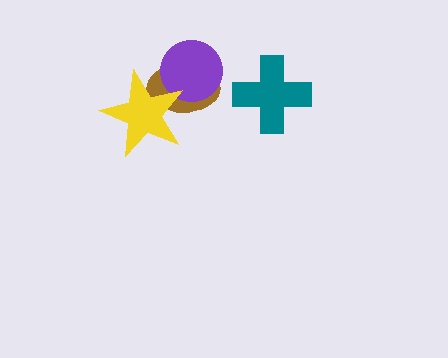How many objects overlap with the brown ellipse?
2 objects overlap with the brown ellipse.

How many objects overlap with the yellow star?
2 objects overlap with the yellow star.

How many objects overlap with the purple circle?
2 objects overlap with the purple circle.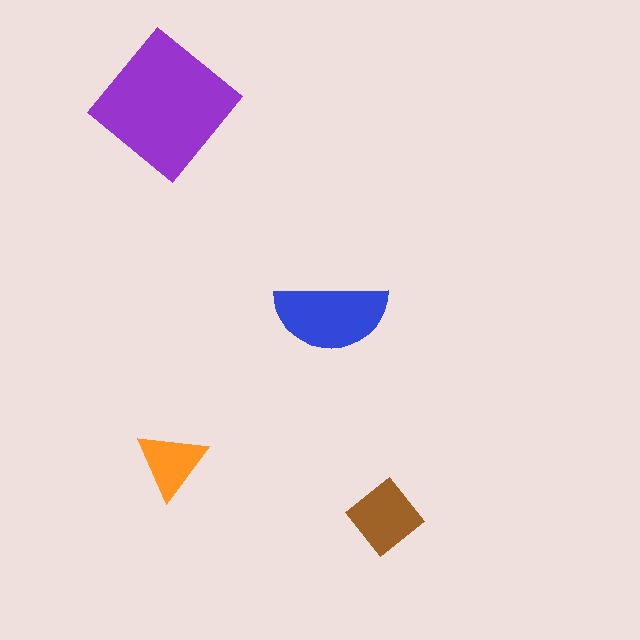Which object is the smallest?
The orange triangle.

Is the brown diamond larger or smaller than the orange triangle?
Larger.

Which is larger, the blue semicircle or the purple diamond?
The purple diamond.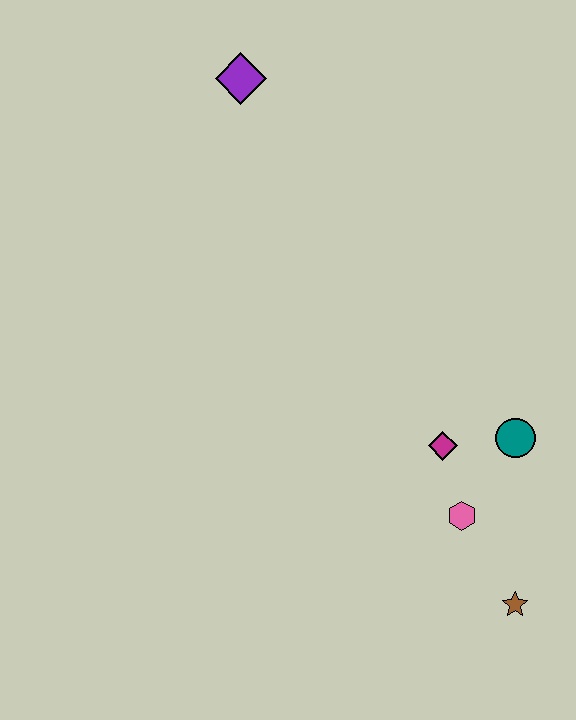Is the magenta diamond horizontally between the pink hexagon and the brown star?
No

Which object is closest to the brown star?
The pink hexagon is closest to the brown star.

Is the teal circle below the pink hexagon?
No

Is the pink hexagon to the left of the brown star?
Yes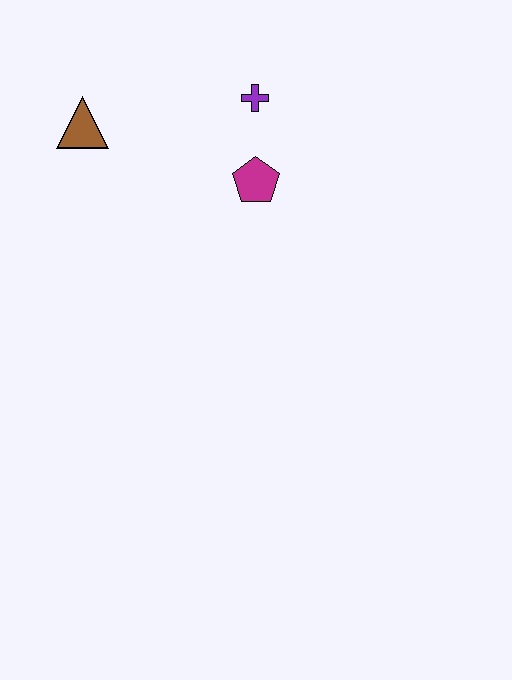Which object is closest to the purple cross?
The magenta pentagon is closest to the purple cross.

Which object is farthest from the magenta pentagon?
The brown triangle is farthest from the magenta pentagon.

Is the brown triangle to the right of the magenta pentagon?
No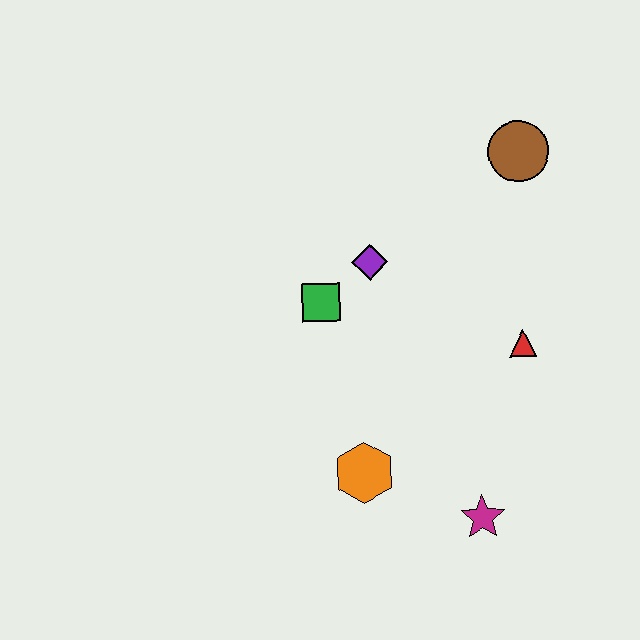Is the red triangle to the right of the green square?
Yes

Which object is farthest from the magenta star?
The brown circle is farthest from the magenta star.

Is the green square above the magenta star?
Yes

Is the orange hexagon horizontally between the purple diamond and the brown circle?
No